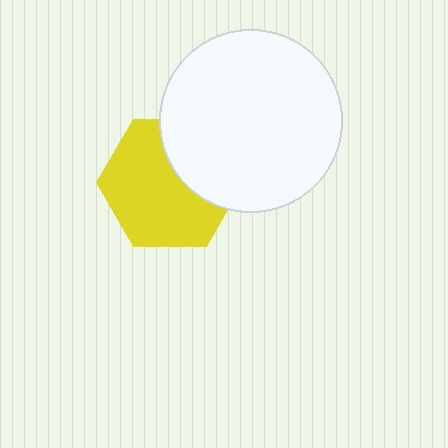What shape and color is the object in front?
The object in front is a white circle.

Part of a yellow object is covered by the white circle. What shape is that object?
It is a hexagon.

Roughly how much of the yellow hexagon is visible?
Most of it is visible (roughly 67%).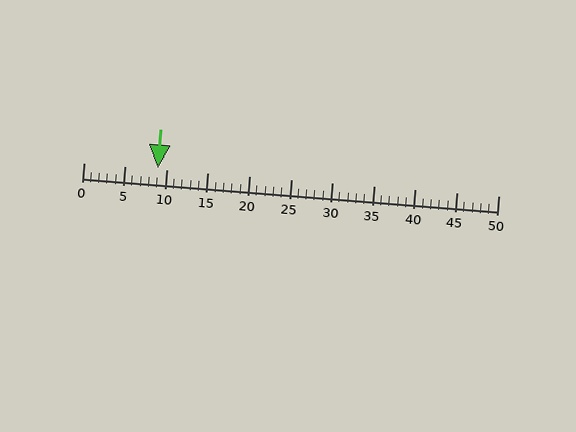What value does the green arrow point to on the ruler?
The green arrow points to approximately 9.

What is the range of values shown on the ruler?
The ruler shows values from 0 to 50.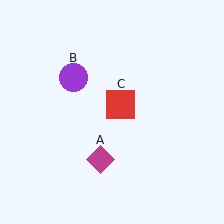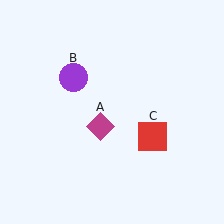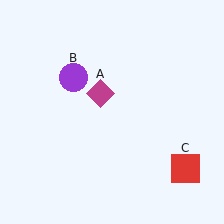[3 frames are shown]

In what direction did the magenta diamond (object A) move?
The magenta diamond (object A) moved up.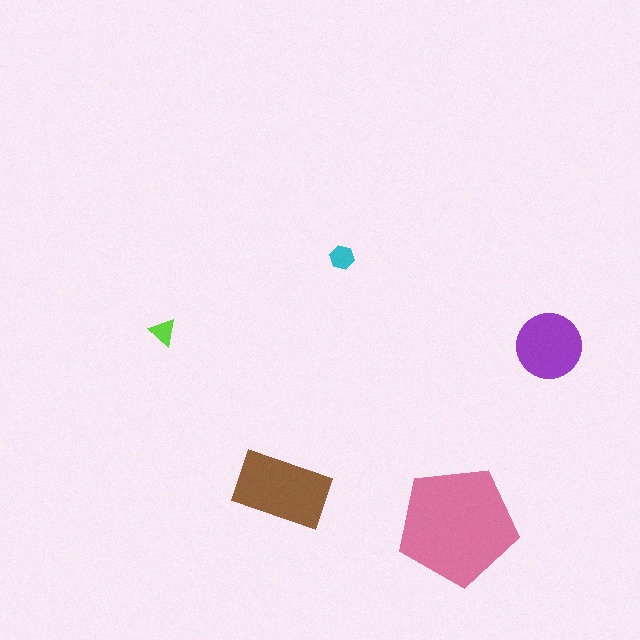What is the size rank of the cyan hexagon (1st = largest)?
4th.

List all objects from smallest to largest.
The lime triangle, the cyan hexagon, the purple circle, the brown rectangle, the pink pentagon.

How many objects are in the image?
There are 5 objects in the image.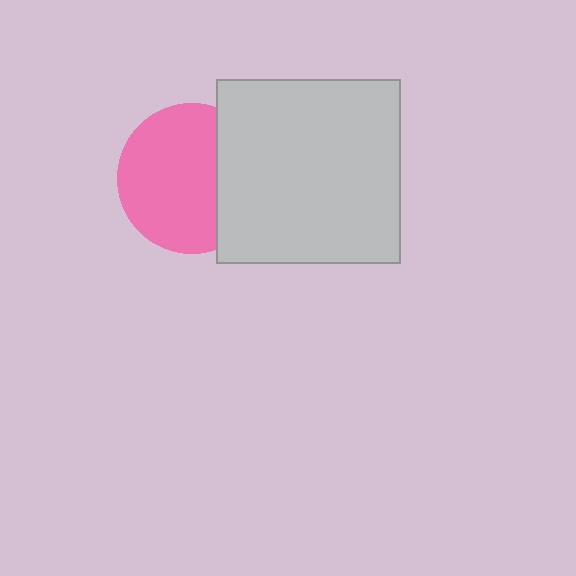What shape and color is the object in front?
The object in front is a light gray square.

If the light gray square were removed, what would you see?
You would see the complete pink circle.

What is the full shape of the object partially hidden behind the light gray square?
The partially hidden object is a pink circle.